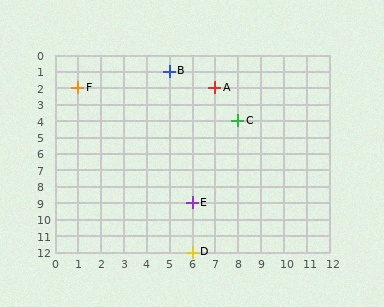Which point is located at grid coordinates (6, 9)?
Point E is at (6, 9).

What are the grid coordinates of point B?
Point B is at grid coordinates (5, 1).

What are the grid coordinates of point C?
Point C is at grid coordinates (8, 4).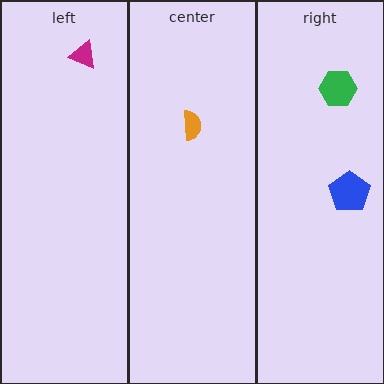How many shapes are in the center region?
1.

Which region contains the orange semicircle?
The center region.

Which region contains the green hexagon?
The right region.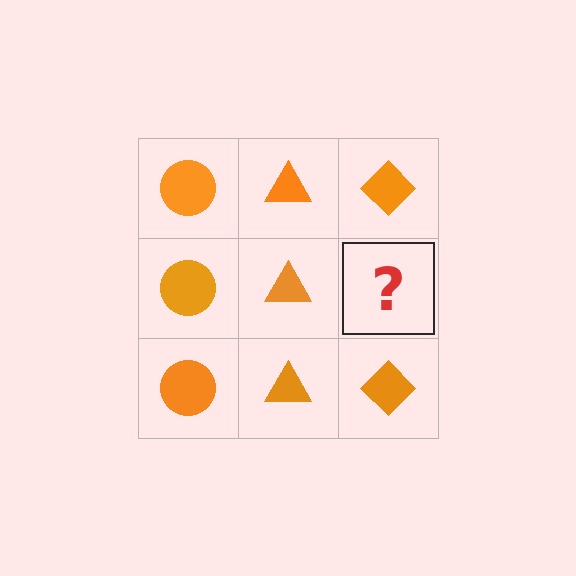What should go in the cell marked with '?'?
The missing cell should contain an orange diamond.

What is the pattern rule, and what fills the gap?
The rule is that each column has a consistent shape. The gap should be filled with an orange diamond.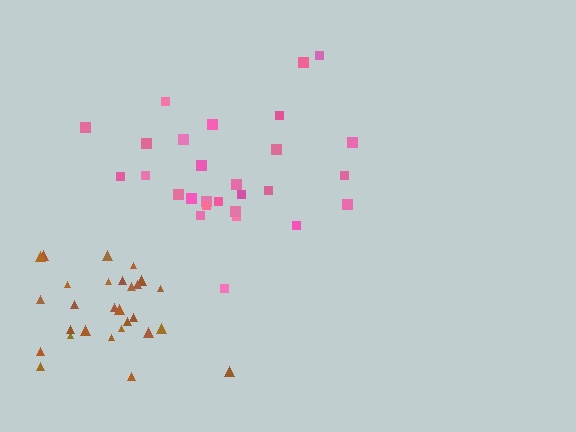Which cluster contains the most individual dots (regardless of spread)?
Pink (28).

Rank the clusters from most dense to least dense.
brown, pink.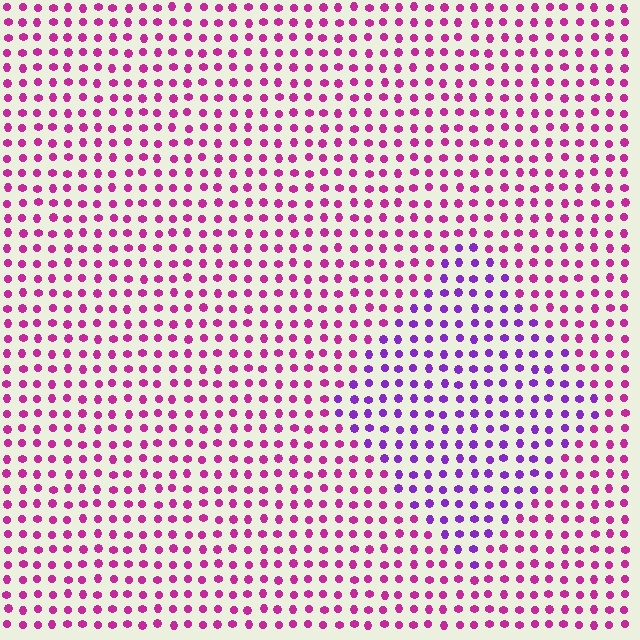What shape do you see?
I see a diamond.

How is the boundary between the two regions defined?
The boundary is defined purely by a slight shift in hue (about 40 degrees). Spacing, size, and orientation are identical on both sides.